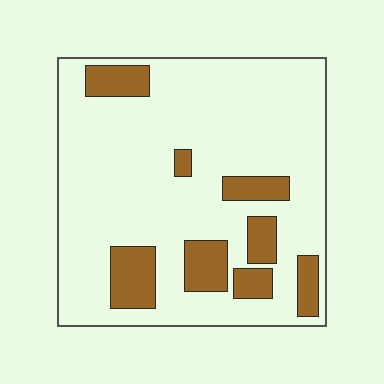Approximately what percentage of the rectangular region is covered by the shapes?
Approximately 20%.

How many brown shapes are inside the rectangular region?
8.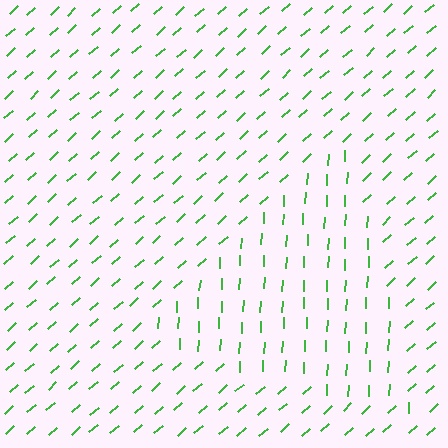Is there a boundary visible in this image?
Yes, there is a texture boundary formed by a change in line orientation.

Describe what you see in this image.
The image is filled with small green line segments. A triangle region in the image has lines oriented differently from the surrounding lines, creating a visible texture boundary.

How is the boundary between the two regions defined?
The boundary is defined purely by a change in line orientation (approximately 45 degrees difference). All lines are the same color and thickness.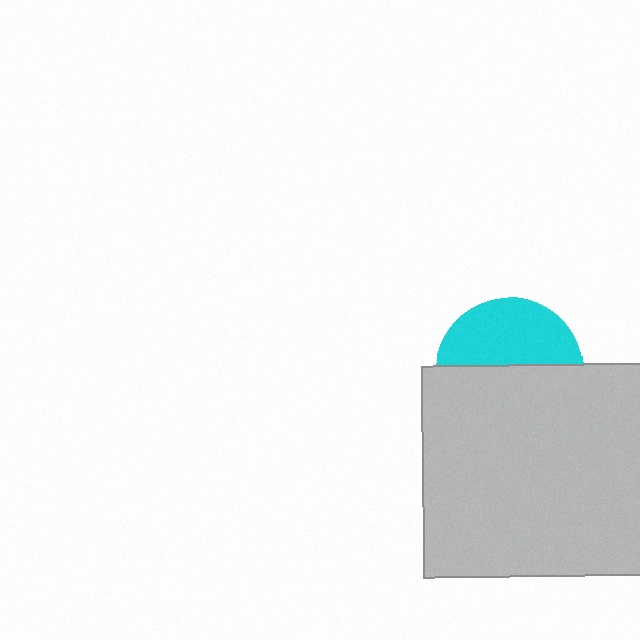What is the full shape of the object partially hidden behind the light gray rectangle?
The partially hidden object is a cyan circle.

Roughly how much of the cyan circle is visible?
A small part of it is visible (roughly 44%).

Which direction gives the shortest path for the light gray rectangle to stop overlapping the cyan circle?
Moving down gives the shortest separation.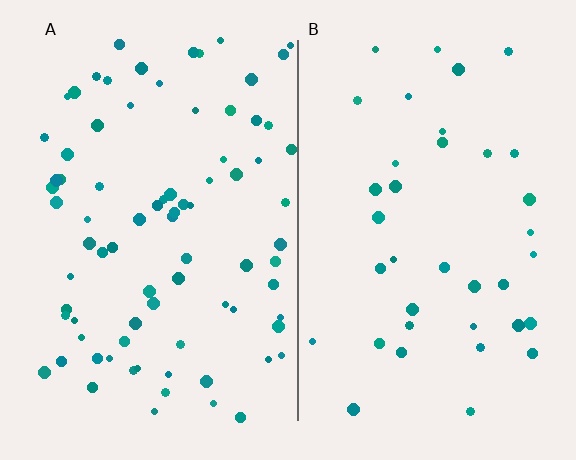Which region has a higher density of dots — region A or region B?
A (the left).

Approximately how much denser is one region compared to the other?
Approximately 2.1× — region A over region B.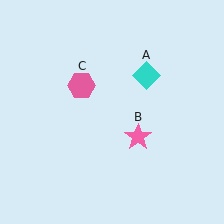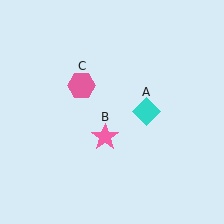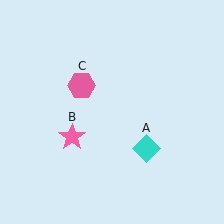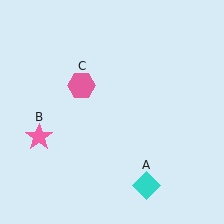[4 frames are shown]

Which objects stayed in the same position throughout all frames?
Pink hexagon (object C) remained stationary.